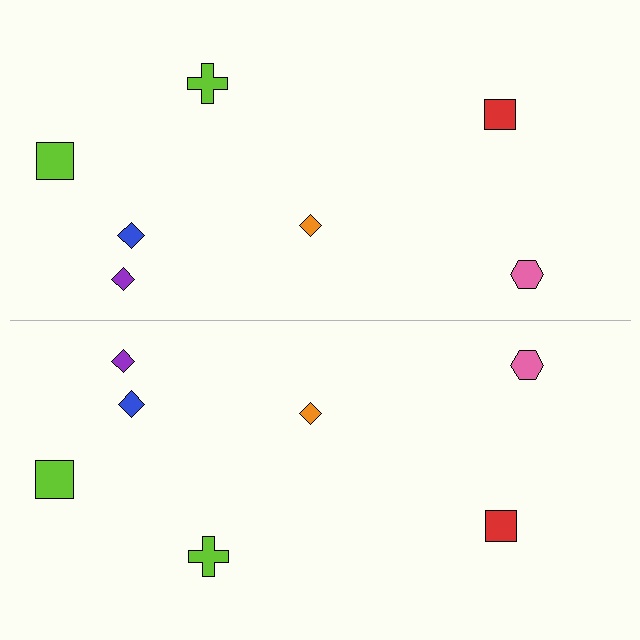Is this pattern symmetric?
Yes, this pattern has bilateral (reflection) symmetry.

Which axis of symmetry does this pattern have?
The pattern has a horizontal axis of symmetry running through the center of the image.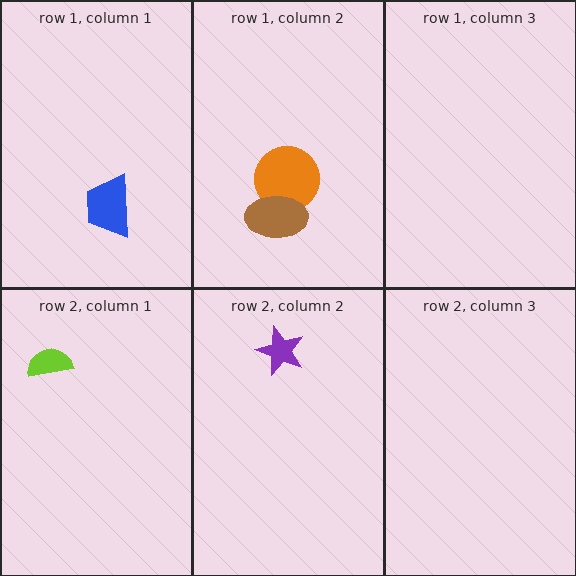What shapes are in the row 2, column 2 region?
The purple star.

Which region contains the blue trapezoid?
The row 1, column 1 region.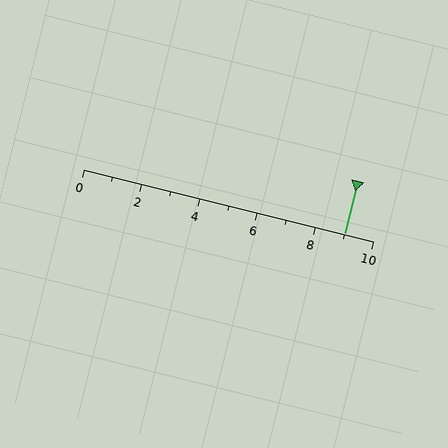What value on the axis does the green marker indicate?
The marker indicates approximately 9.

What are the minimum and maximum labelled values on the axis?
The axis runs from 0 to 10.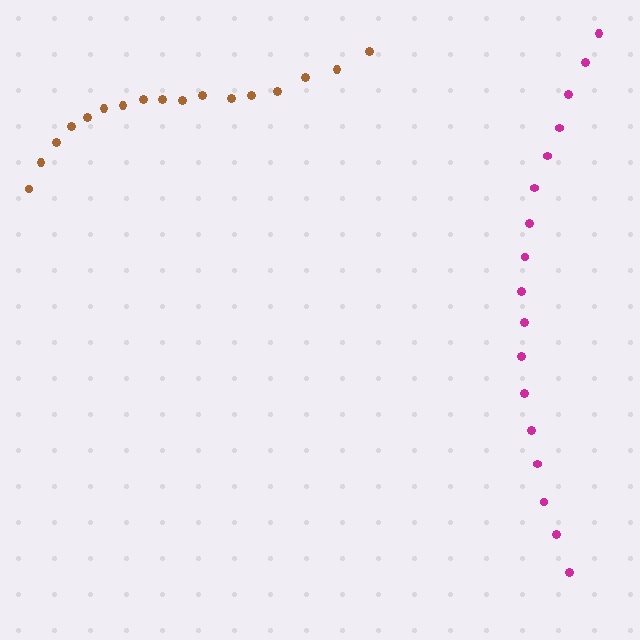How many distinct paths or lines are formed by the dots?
There are 2 distinct paths.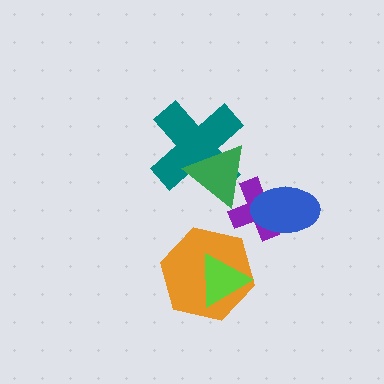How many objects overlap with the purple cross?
2 objects overlap with the purple cross.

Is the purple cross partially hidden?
Yes, it is partially covered by another shape.